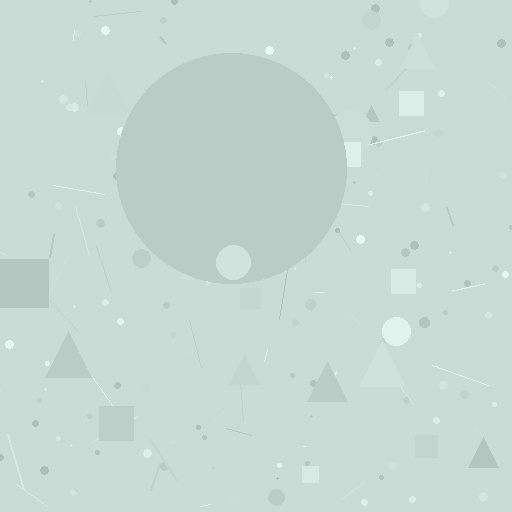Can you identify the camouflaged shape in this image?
The camouflaged shape is a circle.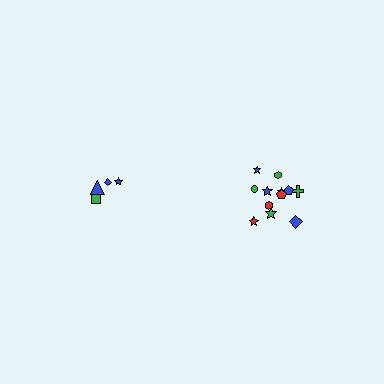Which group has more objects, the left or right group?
The right group.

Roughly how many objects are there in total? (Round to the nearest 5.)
Roughly 15 objects in total.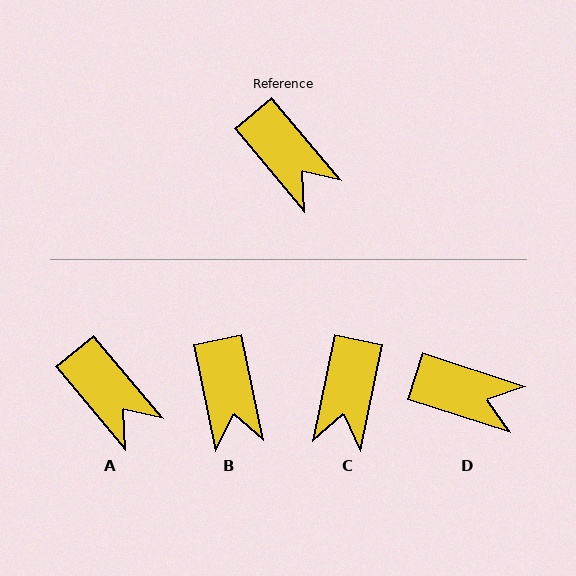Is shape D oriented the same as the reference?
No, it is off by about 32 degrees.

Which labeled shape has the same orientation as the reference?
A.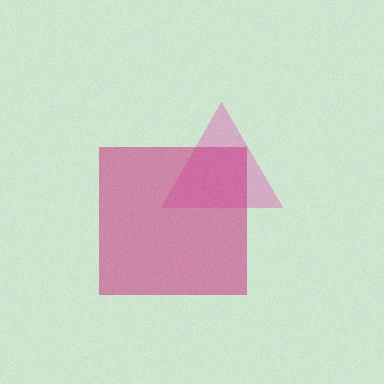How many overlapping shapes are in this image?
There are 2 overlapping shapes in the image.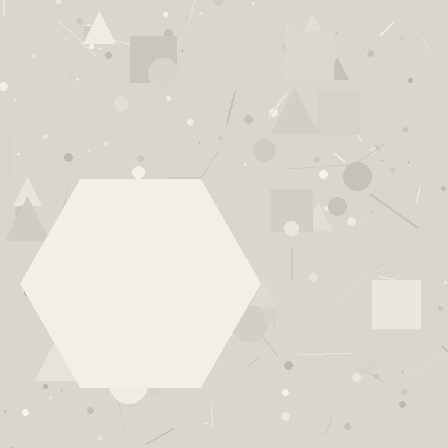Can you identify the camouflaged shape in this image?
The camouflaged shape is a hexagon.